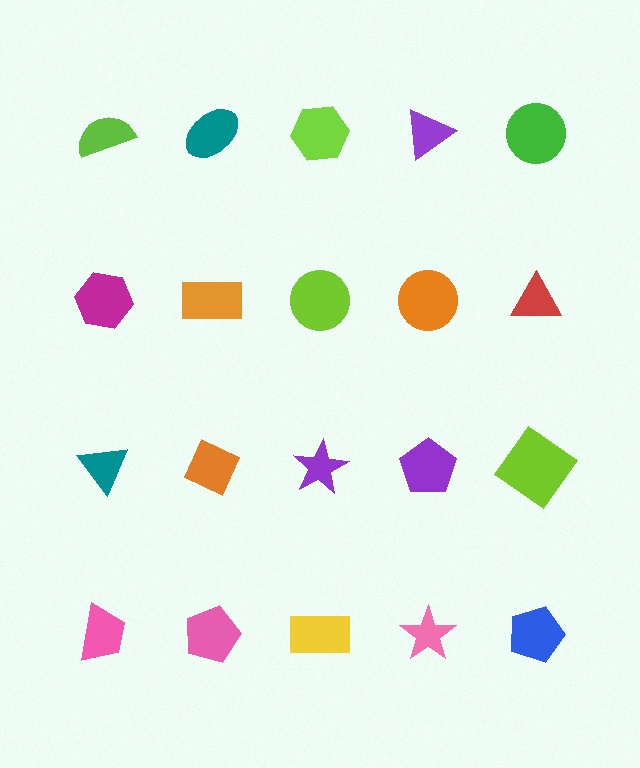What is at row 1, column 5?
A green circle.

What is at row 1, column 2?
A teal ellipse.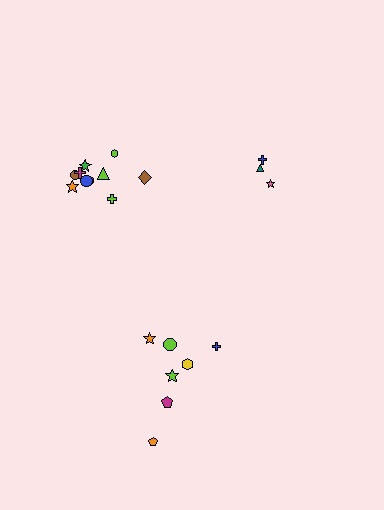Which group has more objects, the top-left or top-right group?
The top-left group.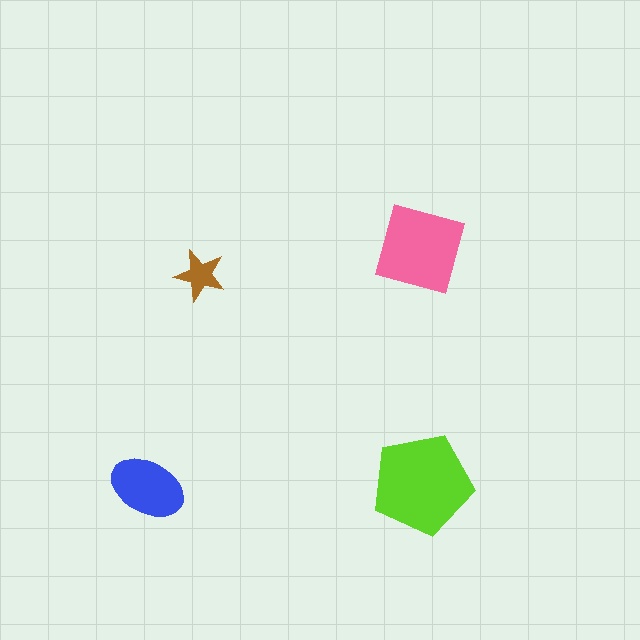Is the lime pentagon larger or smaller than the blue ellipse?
Larger.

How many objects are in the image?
There are 4 objects in the image.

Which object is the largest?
The lime pentagon.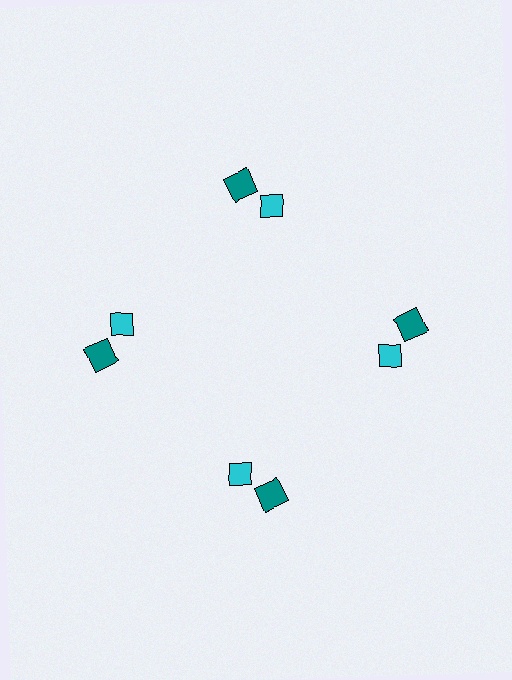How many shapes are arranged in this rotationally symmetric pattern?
There are 8 shapes, arranged in 4 groups of 2.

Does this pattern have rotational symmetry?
Yes, this pattern has 4-fold rotational symmetry. It looks the same after rotating 90 degrees around the center.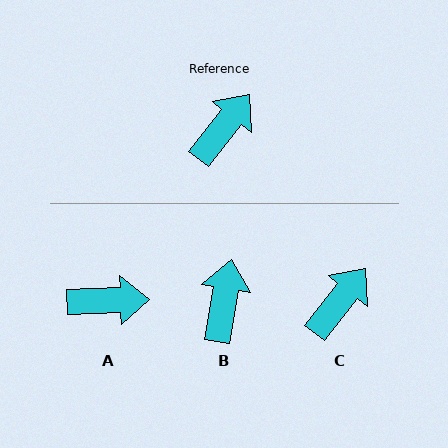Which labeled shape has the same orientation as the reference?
C.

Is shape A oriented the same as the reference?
No, it is off by about 50 degrees.